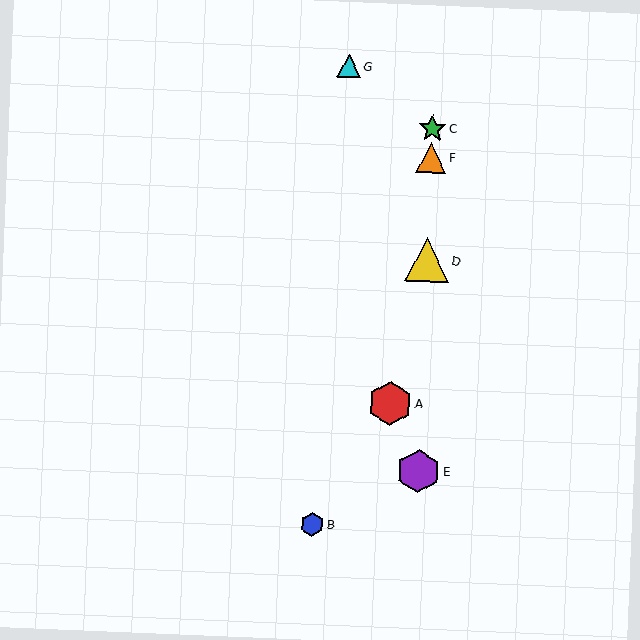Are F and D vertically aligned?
Yes, both are at x≈431.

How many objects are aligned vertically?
4 objects (C, D, E, F) are aligned vertically.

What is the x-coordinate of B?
Object B is at x≈312.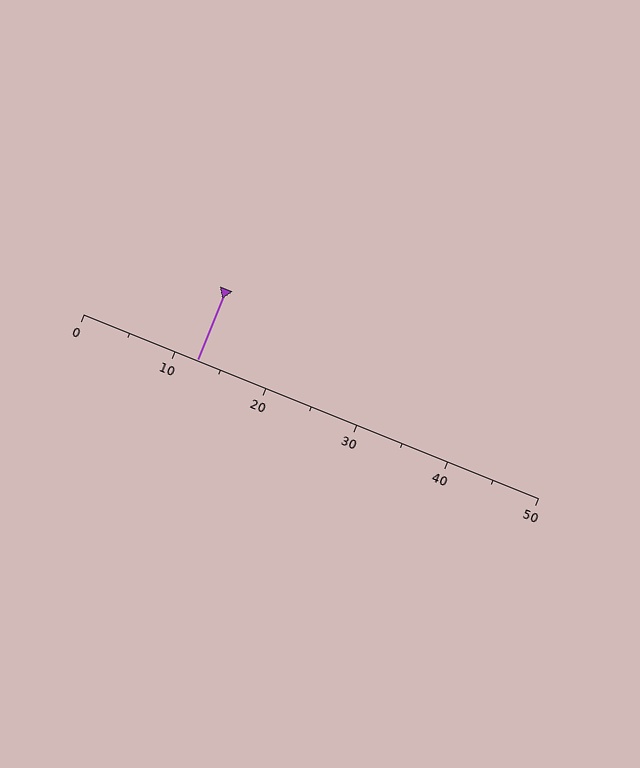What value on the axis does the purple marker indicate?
The marker indicates approximately 12.5.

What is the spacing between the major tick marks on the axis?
The major ticks are spaced 10 apart.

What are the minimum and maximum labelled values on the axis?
The axis runs from 0 to 50.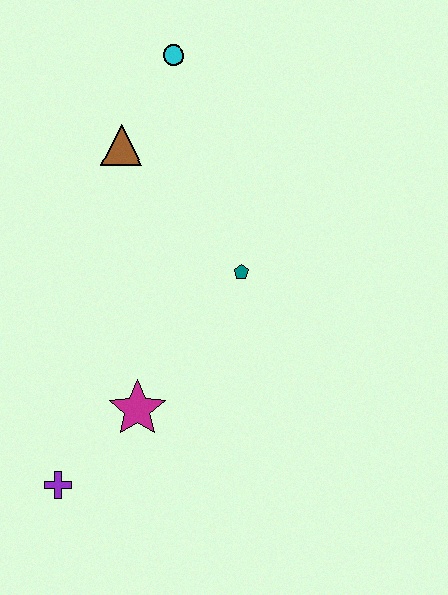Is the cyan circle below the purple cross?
No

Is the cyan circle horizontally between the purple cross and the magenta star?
No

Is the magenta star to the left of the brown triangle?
No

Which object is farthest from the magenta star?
The cyan circle is farthest from the magenta star.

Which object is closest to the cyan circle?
The brown triangle is closest to the cyan circle.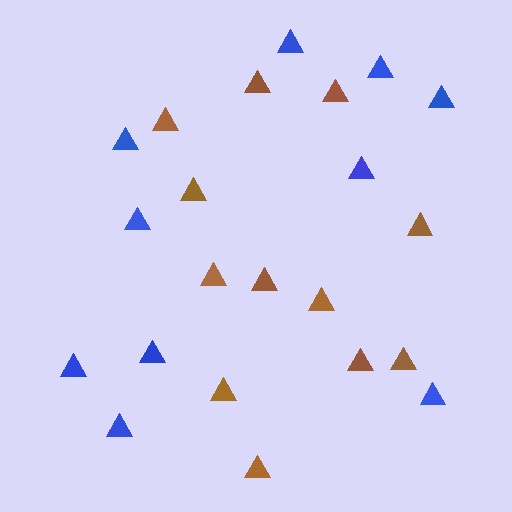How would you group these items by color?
There are 2 groups: one group of brown triangles (12) and one group of blue triangles (10).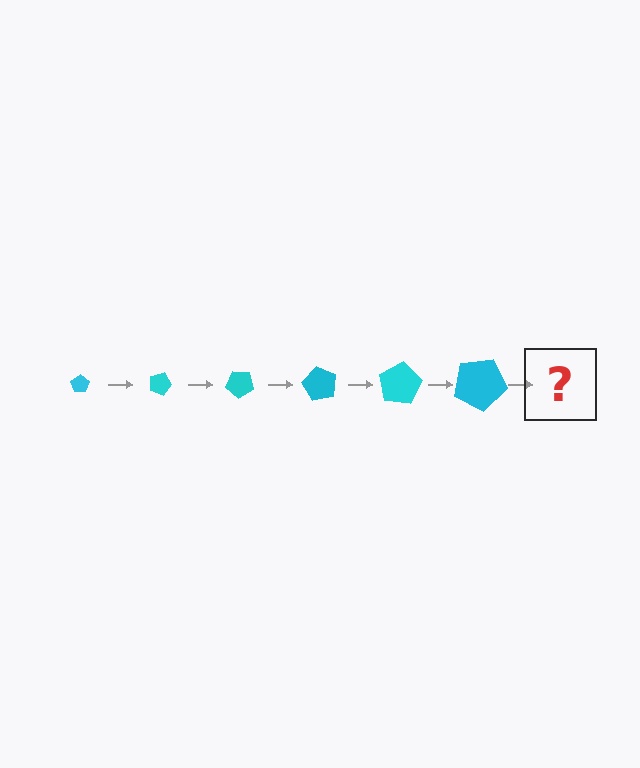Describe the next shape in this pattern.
It should be a pentagon, larger than the previous one and rotated 120 degrees from the start.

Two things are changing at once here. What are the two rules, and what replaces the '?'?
The two rules are that the pentagon grows larger each step and it rotates 20 degrees each step. The '?' should be a pentagon, larger than the previous one and rotated 120 degrees from the start.